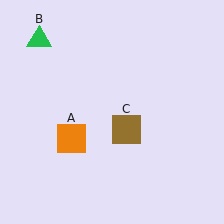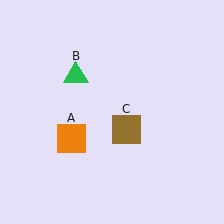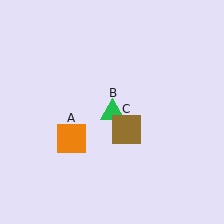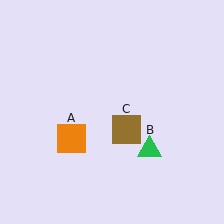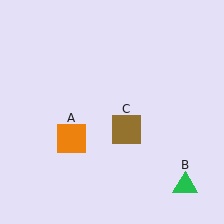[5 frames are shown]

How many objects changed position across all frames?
1 object changed position: green triangle (object B).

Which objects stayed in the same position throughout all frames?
Orange square (object A) and brown square (object C) remained stationary.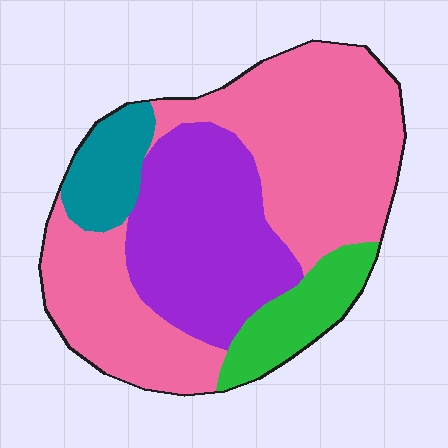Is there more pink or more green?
Pink.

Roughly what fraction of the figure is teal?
Teal covers around 10% of the figure.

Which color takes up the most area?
Pink, at roughly 50%.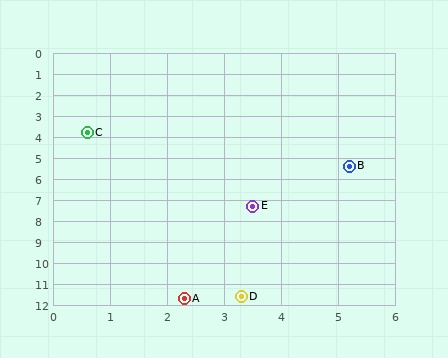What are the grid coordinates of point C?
Point C is at approximately (0.6, 3.8).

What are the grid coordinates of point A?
Point A is at approximately (2.3, 11.7).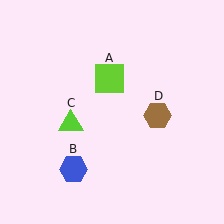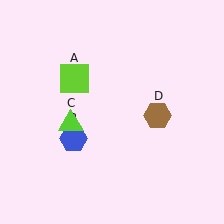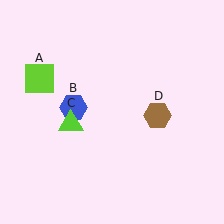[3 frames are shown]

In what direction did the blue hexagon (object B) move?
The blue hexagon (object B) moved up.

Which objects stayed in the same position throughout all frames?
Lime triangle (object C) and brown hexagon (object D) remained stationary.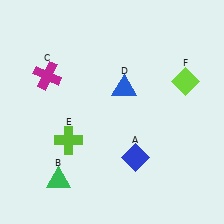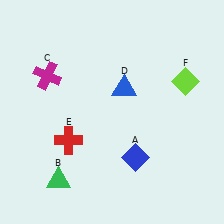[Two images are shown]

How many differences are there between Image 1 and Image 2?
There is 1 difference between the two images.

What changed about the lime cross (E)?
In Image 1, E is lime. In Image 2, it changed to red.